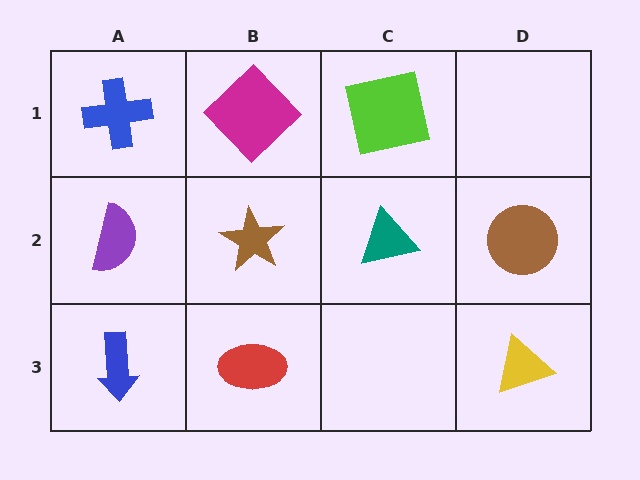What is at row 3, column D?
A yellow triangle.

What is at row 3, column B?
A red ellipse.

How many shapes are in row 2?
4 shapes.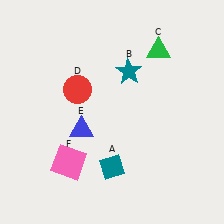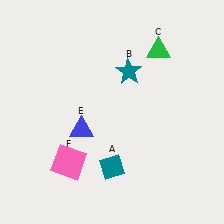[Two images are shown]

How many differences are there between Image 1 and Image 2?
There is 1 difference between the two images.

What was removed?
The red circle (D) was removed in Image 2.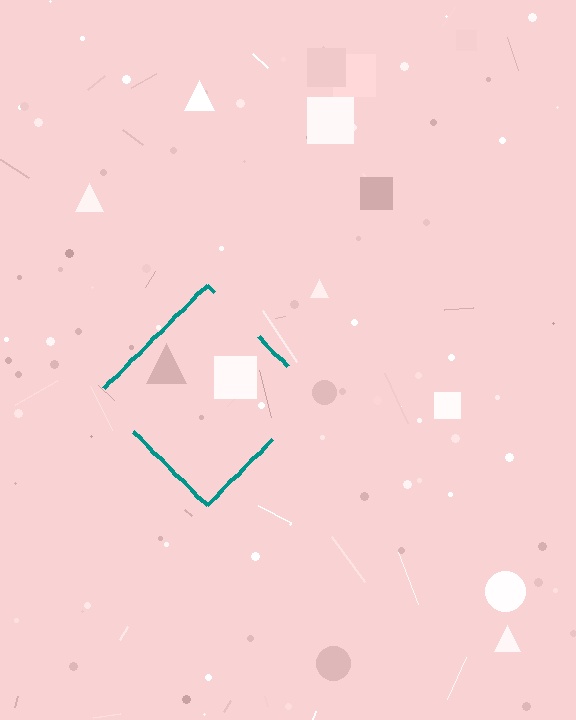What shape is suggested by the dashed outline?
The dashed outline suggests a diamond.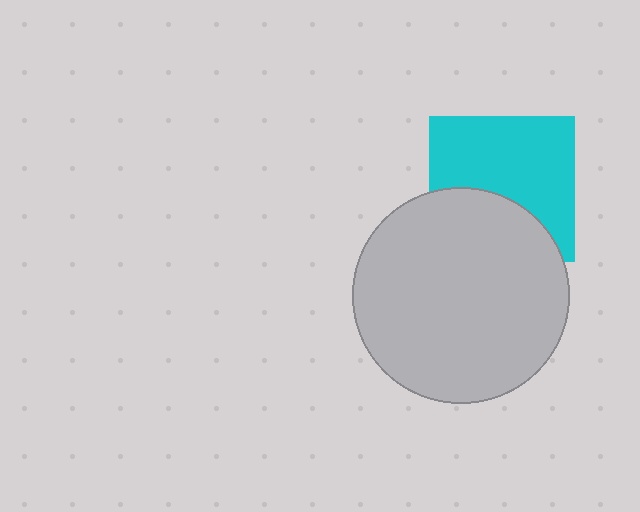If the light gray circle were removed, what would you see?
You would see the complete cyan square.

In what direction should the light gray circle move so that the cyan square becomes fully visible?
The light gray circle should move down. That is the shortest direction to clear the overlap and leave the cyan square fully visible.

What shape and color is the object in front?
The object in front is a light gray circle.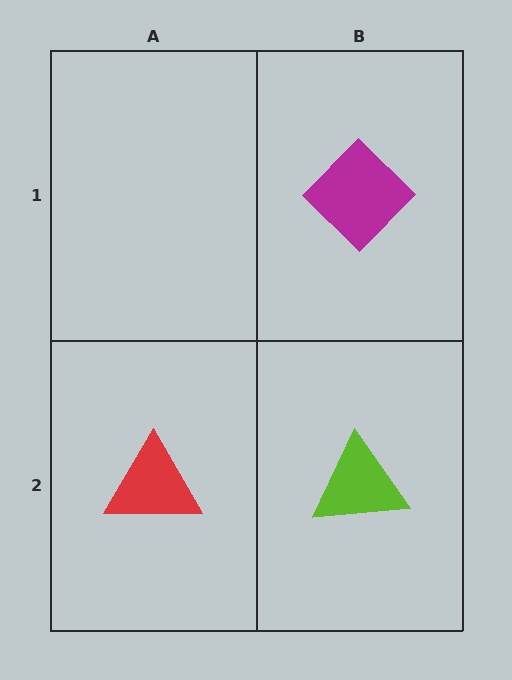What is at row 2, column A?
A red triangle.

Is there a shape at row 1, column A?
No, that cell is empty.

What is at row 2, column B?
A lime triangle.